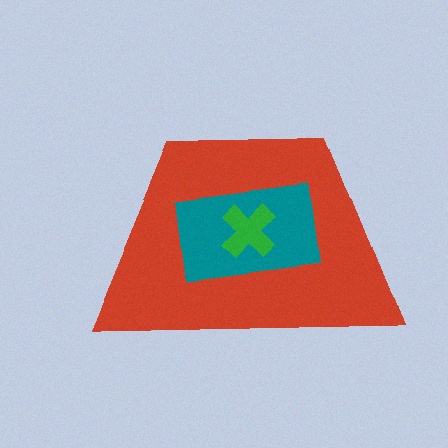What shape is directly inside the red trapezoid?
The teal rectangle.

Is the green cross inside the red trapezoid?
Yes.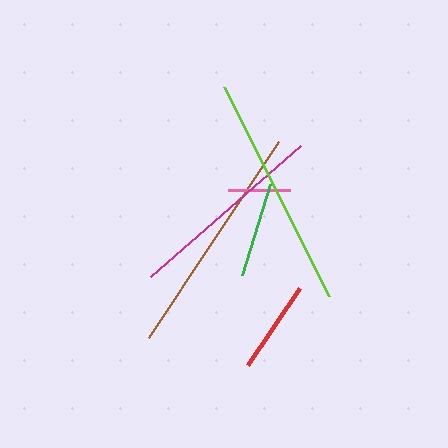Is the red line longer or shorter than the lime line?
The lime line is longer than the red line.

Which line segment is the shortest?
The pink line is the shortest at approximately 61 pixels.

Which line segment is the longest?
The brown line is the longest at approximately 235 pixels.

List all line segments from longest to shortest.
From longest to shortest: brown, lime, magenta, green, red, pink.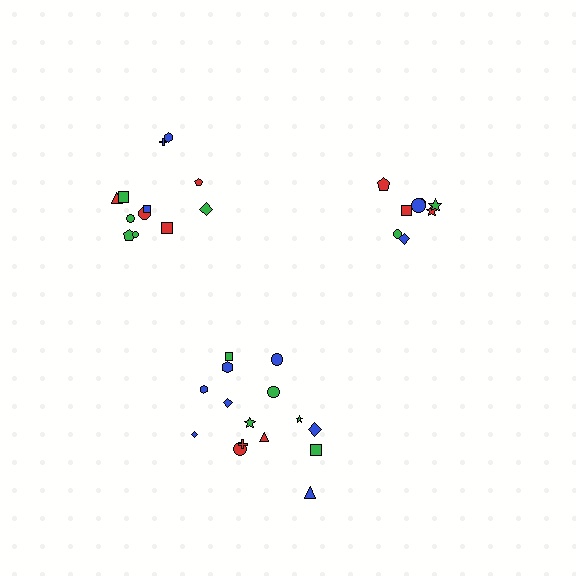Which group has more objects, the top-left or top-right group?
The top-left group.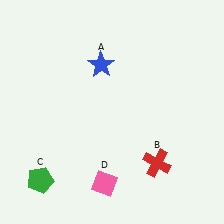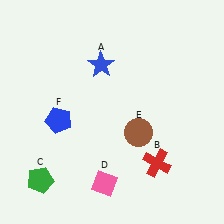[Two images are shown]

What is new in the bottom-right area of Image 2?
A brown circle (E) was added in the bottom-right area of Image 2.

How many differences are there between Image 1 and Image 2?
There are 2 differences between the two images.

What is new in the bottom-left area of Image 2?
A blue pentagon (F) was added in the bottom-left area of Image 2.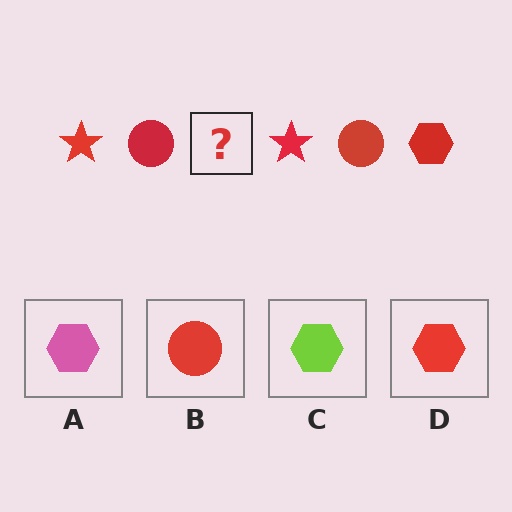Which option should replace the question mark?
Option D.